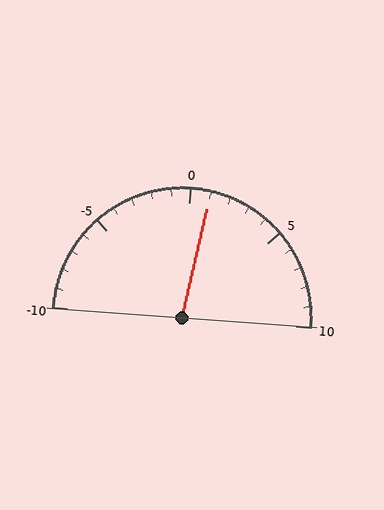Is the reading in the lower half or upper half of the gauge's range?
The reading is in the upper half of the range (-10 to 10).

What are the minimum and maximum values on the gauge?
The gauge ranges from -10 to 10.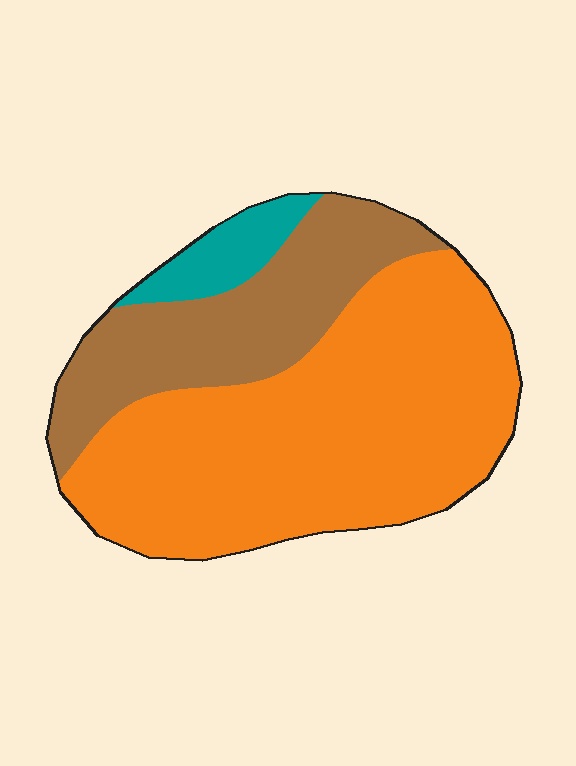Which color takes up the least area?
Teal, at roughly 5%.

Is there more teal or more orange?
Orange.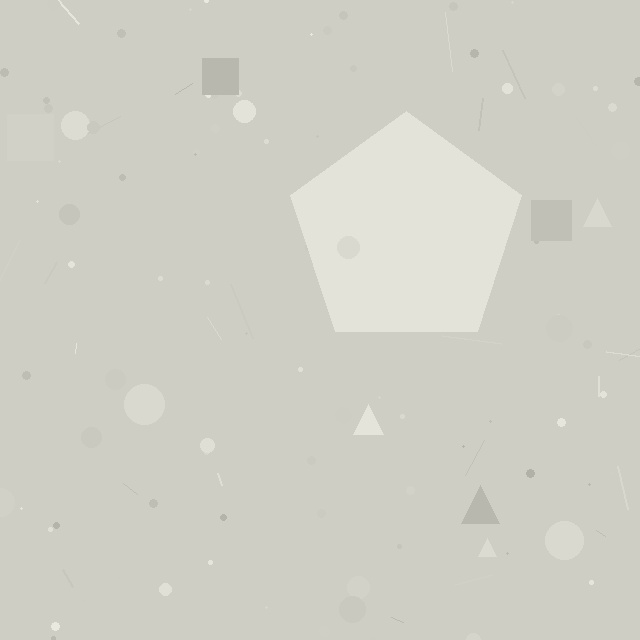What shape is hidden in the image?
A pentagon is hidden in the image.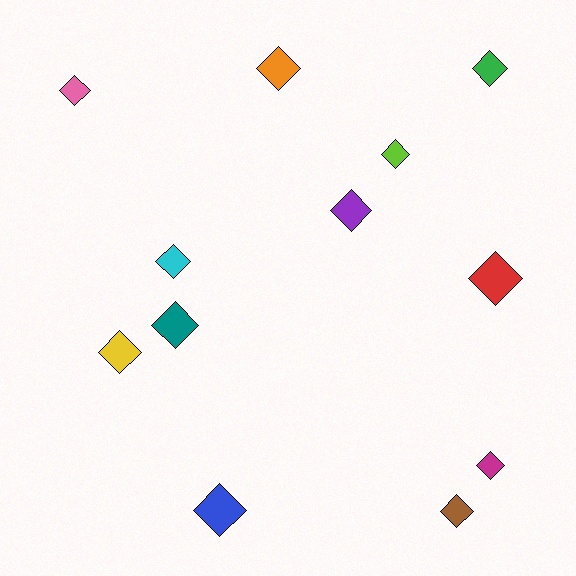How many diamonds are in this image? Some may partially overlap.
There are 12 diamonds.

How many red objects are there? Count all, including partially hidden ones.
There is 1 red object.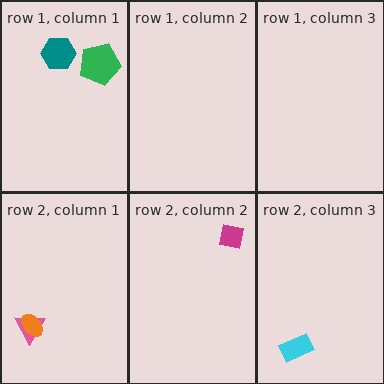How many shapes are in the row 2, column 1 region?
2.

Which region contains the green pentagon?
The row 1, column 1 region.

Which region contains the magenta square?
The row 2, column 2 region.